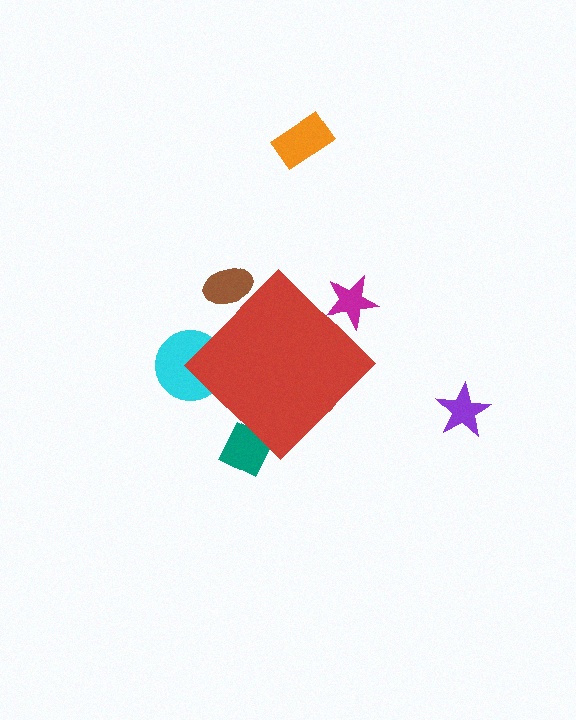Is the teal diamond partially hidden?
Yes, the teal diamond is partially hidden behind the red diamond.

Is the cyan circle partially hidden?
Yes, the cyan circle is partially hidden behind the red diamond.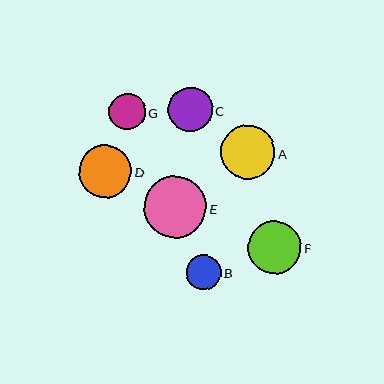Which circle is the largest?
Circle E is the largest with a size of approximately 62 pixels.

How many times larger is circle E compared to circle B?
Circle E is approximately 1.8 times the size of circle B.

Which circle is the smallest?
Circle B is the smallest with a size of approximately 35 pixels.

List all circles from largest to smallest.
From largest to smallest: E, A, F, D, C, G, B.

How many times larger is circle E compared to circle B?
Circle E is approximately 1.8 times the size of circle B.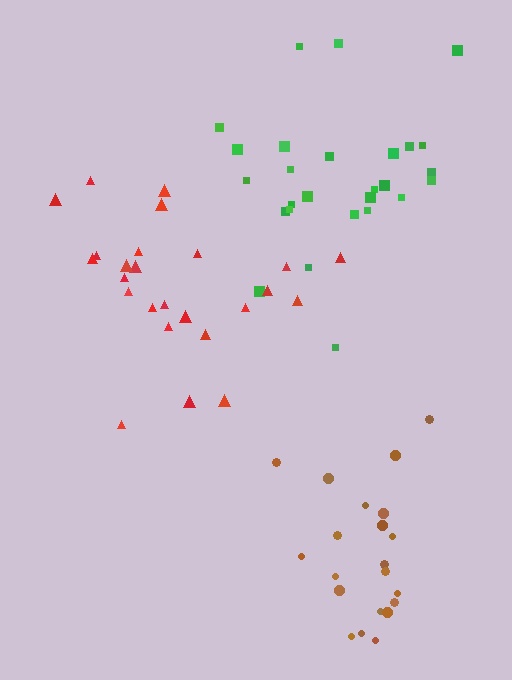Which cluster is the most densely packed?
Brown.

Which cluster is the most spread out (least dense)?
Green.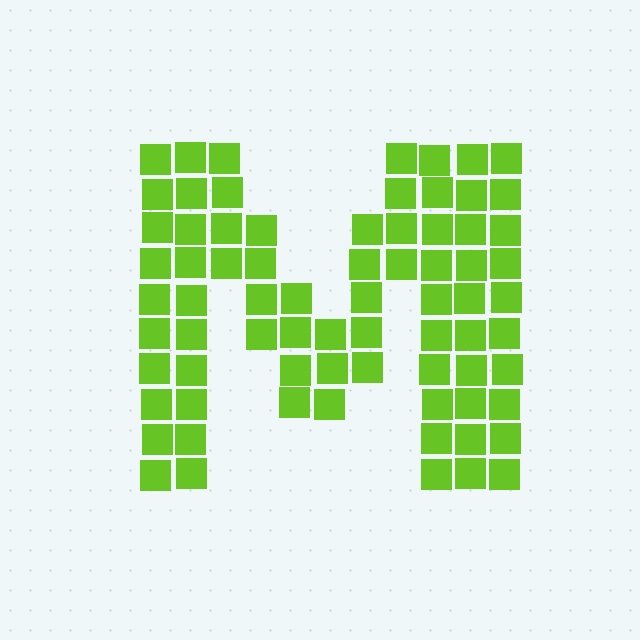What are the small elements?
The small elements are squares.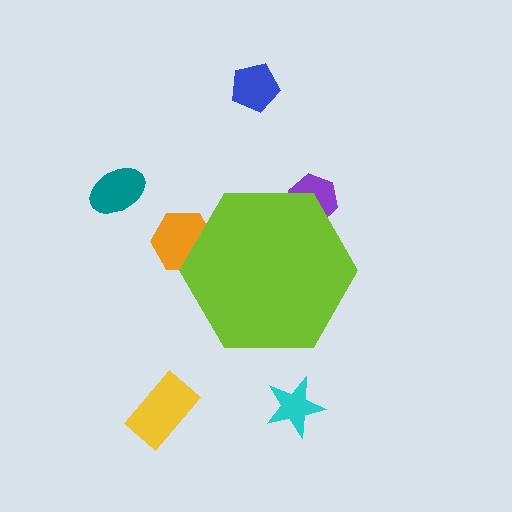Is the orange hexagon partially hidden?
Yes, the orange hexagon is partially hidden behind the lime hexagon.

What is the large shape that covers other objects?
A lime hexagon.